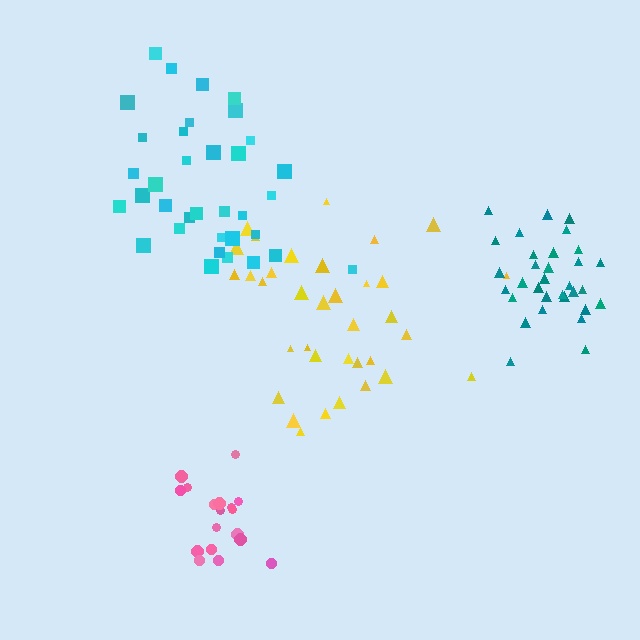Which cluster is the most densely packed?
Teal.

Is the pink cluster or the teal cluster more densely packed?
Teal.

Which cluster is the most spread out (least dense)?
Cyan.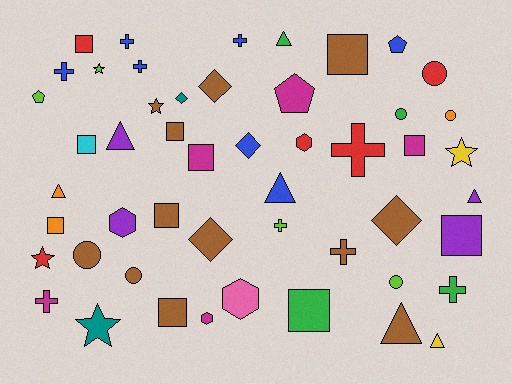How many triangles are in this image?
There are 7 triangles.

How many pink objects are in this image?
There is 1 pink object.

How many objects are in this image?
There are 50 objects.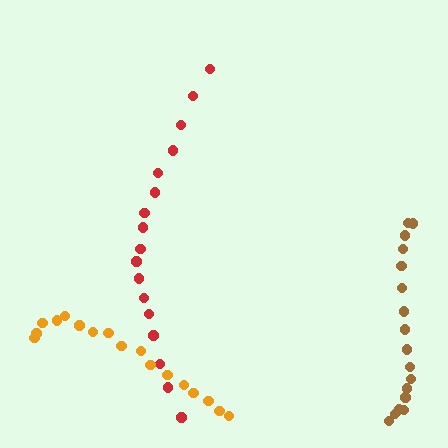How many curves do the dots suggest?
There are 3 distinct paths.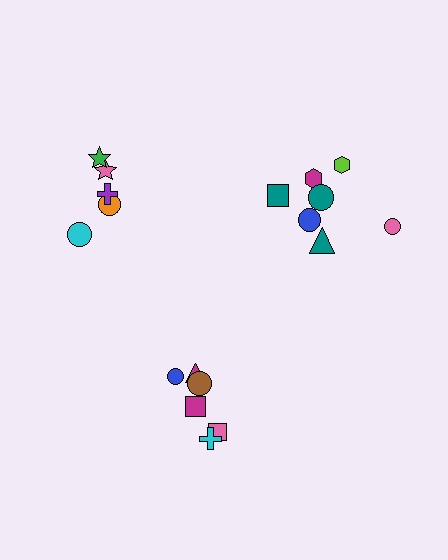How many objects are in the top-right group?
There are 7 objects.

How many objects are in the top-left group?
There are 5 objects.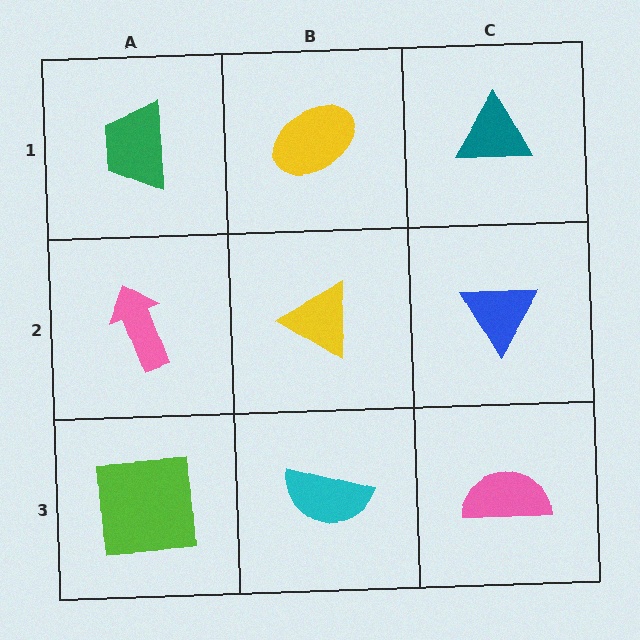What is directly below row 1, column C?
A blue triangle.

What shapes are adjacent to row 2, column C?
A teal triangle (row 1, column C), a pink semicircle (row 3, column C), a yellow triangle (row 2, column B).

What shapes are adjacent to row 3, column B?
A yellow triangle (row 2, column B), a lime square (row 3, column A), a pink semicircle (row 3, column C).